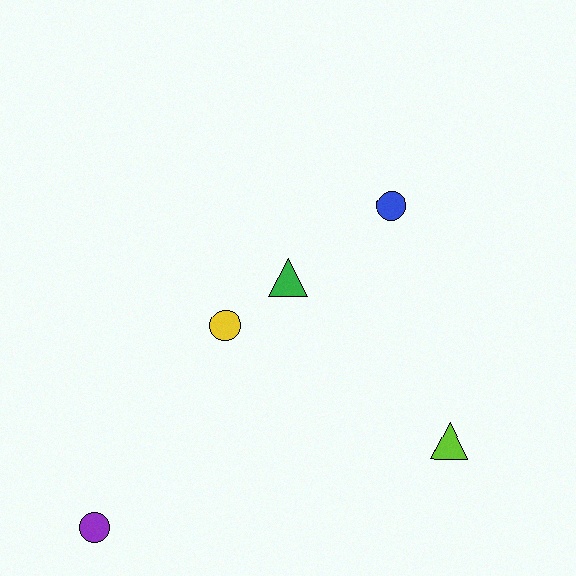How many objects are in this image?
There are 5 objects.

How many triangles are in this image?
There are 2 triangles.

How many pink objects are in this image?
There are no pink objects.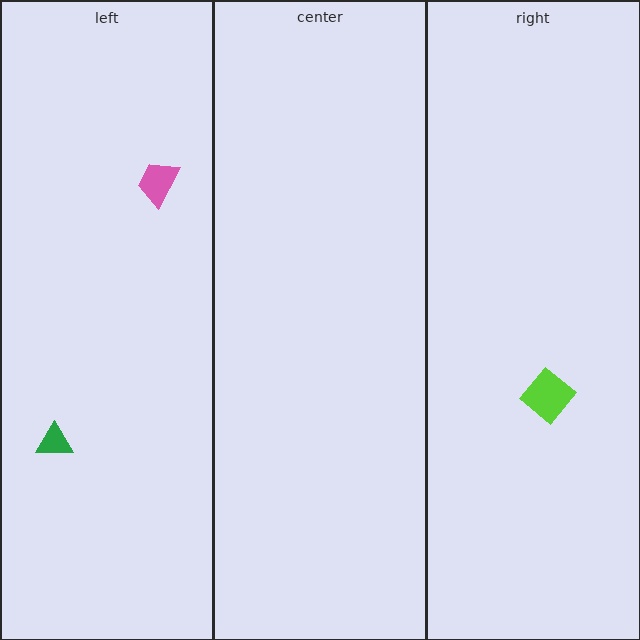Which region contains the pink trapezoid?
The left region.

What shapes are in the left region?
The pink trapezoid, the green triangle.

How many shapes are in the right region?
1.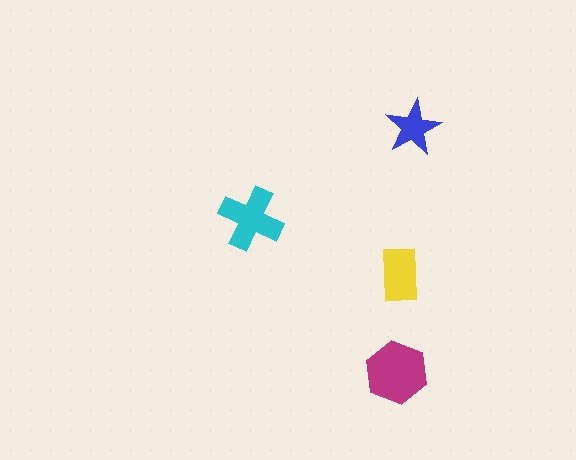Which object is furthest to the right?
The blue star is rightmost.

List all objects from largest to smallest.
The magenta hexagon, the cyan cross, the yellow rectangle, the blue star.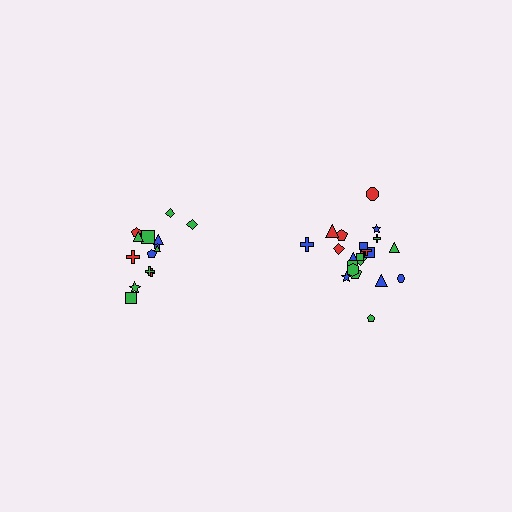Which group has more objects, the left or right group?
The right group.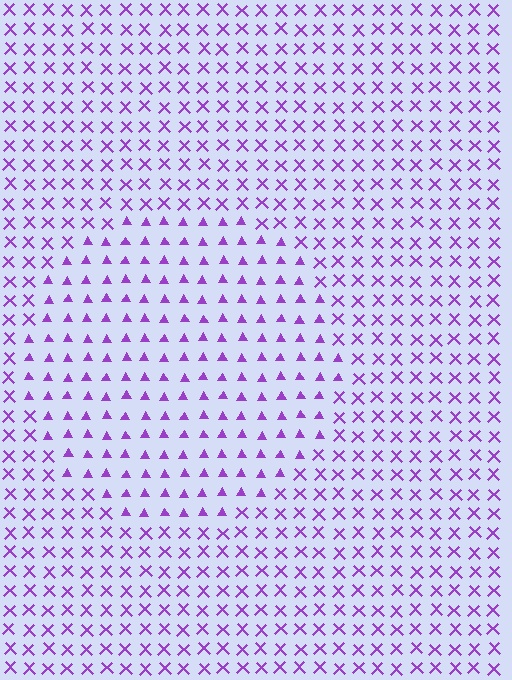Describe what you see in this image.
The image is filled with small purple elements arranged in a uniform grid. A circle-shaped region contains triangles, while the surrounding area contains X marks. The boundary is defined purely by the change in element shape.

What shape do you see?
I see a circle.